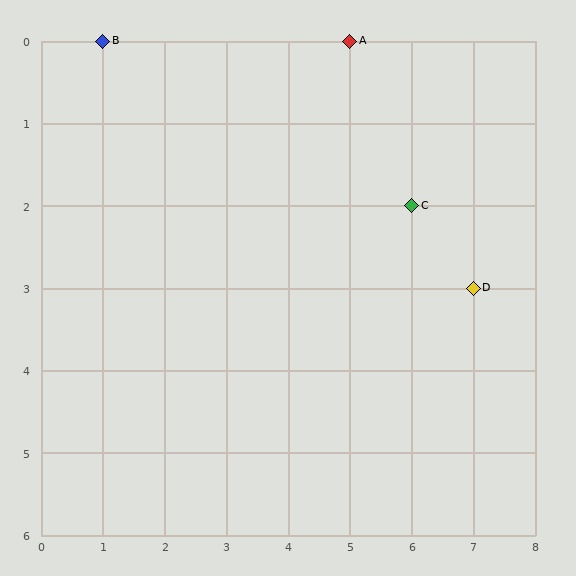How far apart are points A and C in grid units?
Points A and C are 1 column and 2 rows apart (about 2.2 grid units diagonally).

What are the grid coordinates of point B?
Point B is at grid coordinates (1, 0).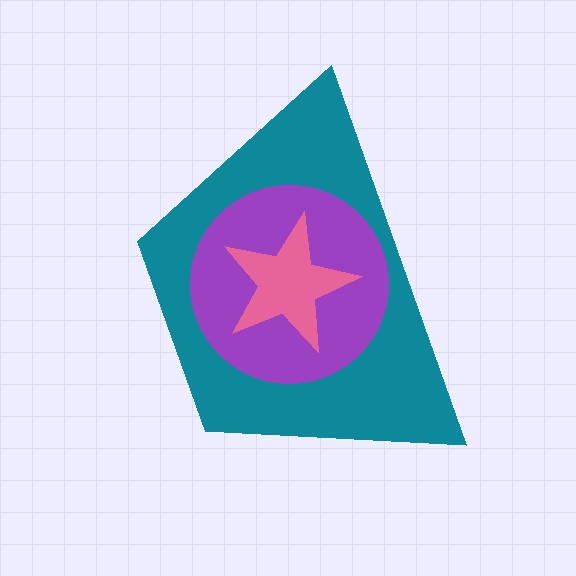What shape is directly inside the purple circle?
The pink star.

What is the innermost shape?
The pink star.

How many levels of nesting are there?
3.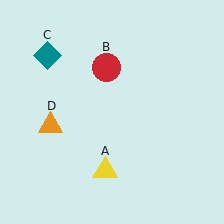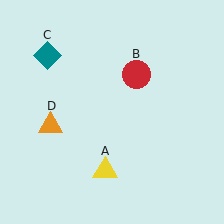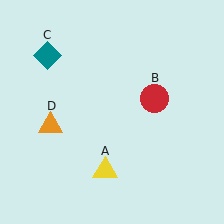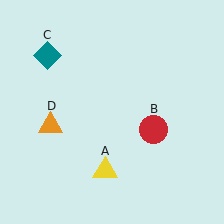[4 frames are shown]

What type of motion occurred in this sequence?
The red circle (object B) rotated clockwise around the center of the scene.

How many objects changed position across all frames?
1 object changed position: red circle (object B).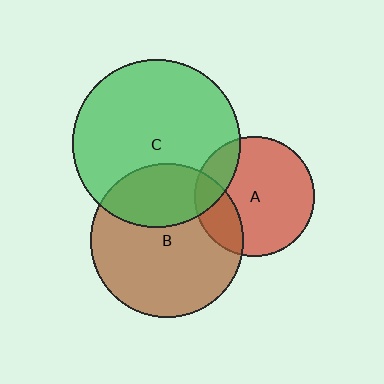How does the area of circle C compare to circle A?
Approximately 1.9 times.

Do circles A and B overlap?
Yes.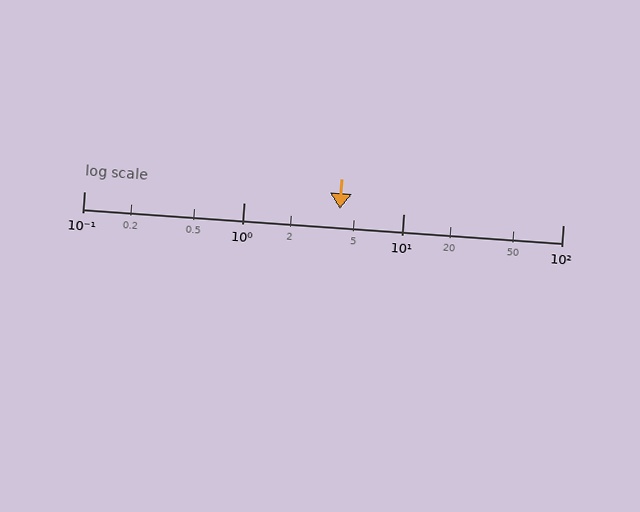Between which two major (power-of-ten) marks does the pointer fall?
The pointer is between 1 and 10.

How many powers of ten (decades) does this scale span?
The scale spans 3 decades, from 0.1 to 100.